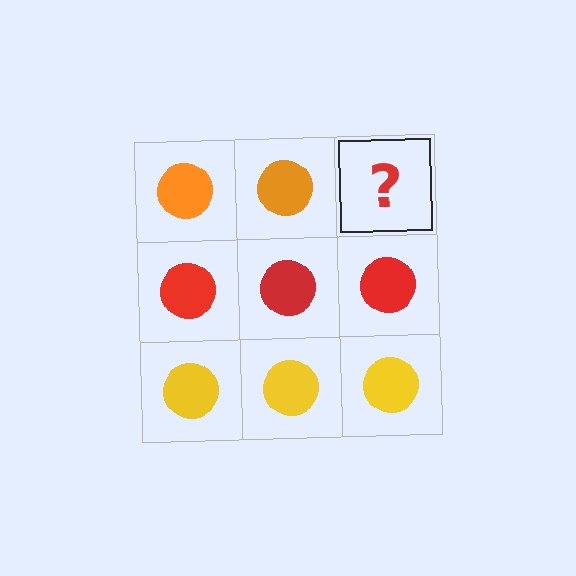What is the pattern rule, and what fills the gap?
The rule is that each row has a consistent color. The gap should be filled with an orange circle.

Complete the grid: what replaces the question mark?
The question mark should be replaced with an orange circle.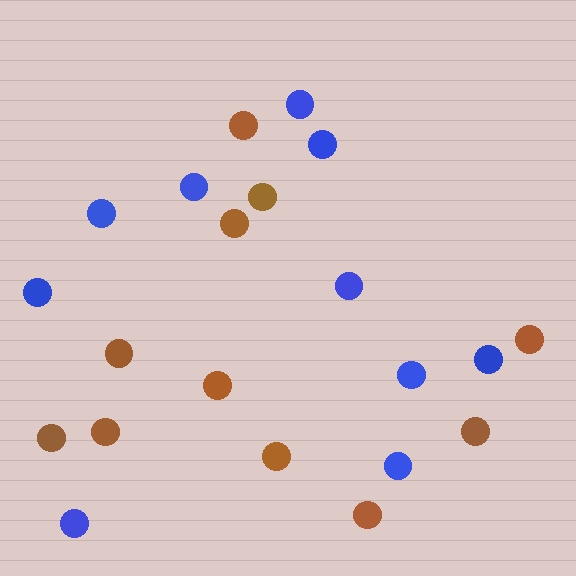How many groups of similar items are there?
There are 2 groups: one group of blue circles (10) and one group of brown circles (11).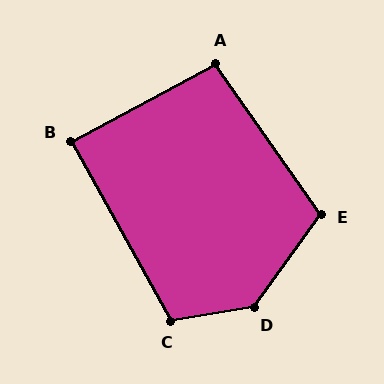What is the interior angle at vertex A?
Approximately 96 degrees (obtuse).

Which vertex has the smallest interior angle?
B, at approximately 89 degrees.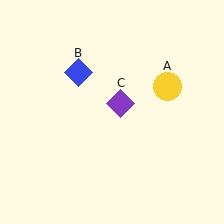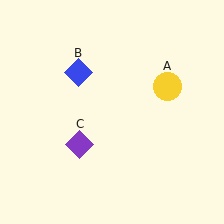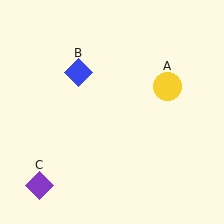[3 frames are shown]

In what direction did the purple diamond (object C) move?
The purple diamond (object C) moved down and to the left.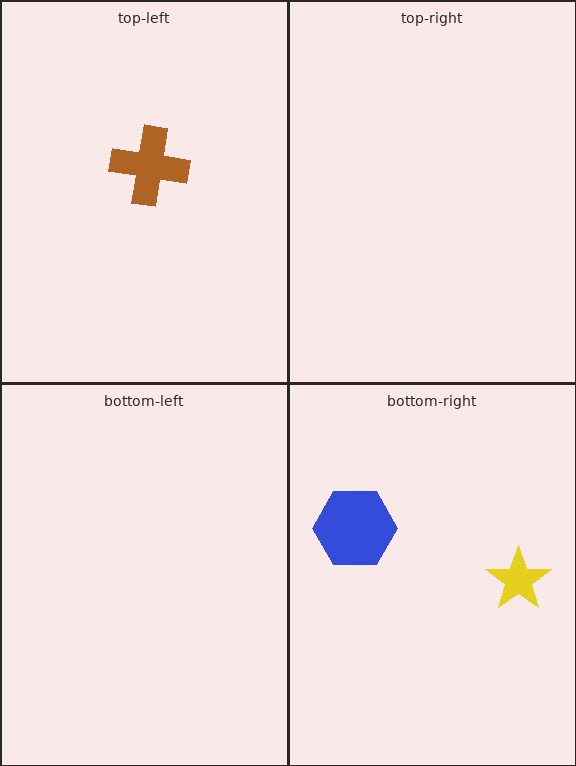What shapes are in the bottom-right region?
The yellow star, the blue hexagon.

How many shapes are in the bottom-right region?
2.